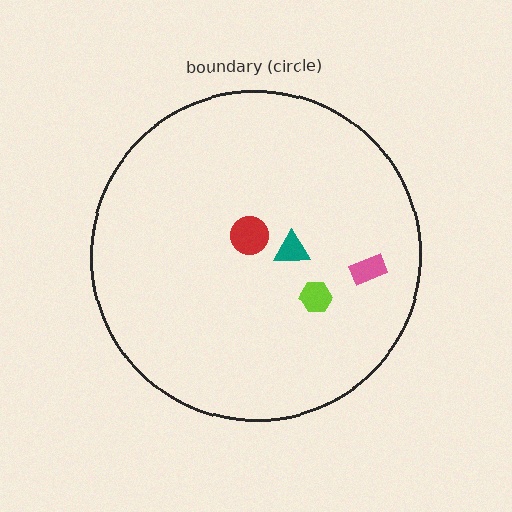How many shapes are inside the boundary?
4 inside, 0 outside.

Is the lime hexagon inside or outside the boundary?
Inside.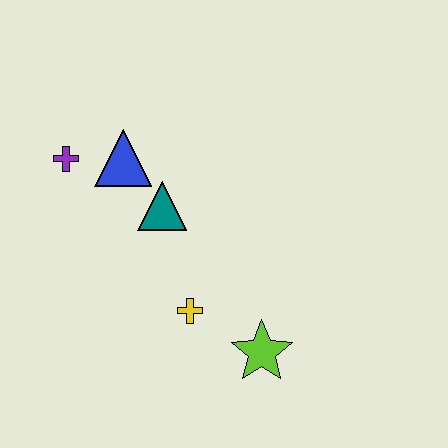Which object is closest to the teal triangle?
The blue triangle is closest to the teal triangle.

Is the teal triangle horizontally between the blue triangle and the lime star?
Yes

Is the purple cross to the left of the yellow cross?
Yes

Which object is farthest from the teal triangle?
The lime star is farthest from the teal triangle.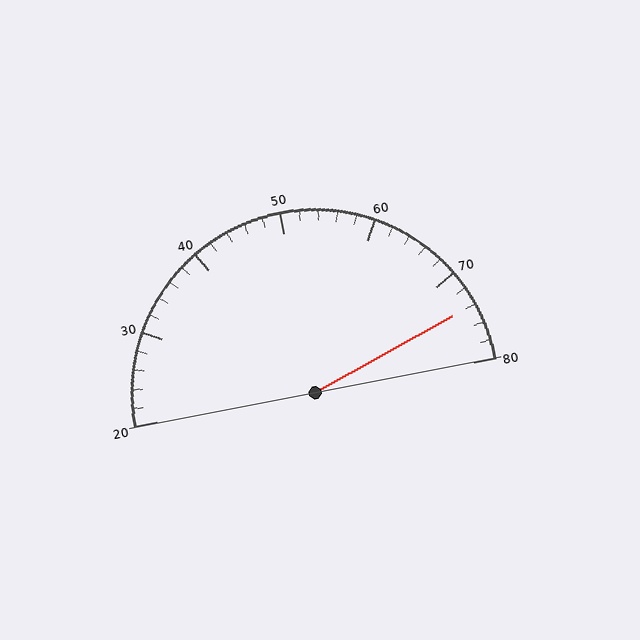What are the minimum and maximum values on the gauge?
The gauge ranges from 20 to 80.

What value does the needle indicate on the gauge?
The needle indicates approximately 74.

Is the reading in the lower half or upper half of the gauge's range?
The reading is in the upper half of the range (20 to 80).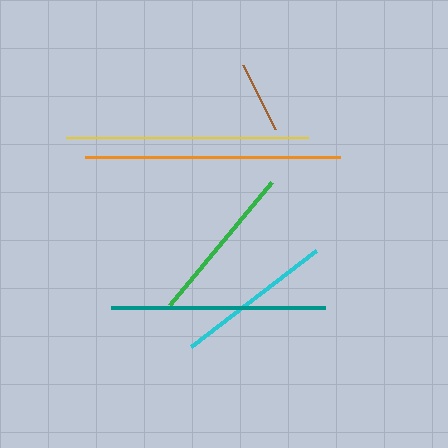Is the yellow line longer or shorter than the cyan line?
The yellow line is longer than the cyan line.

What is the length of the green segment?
The green segment is approximately 159 pixels long.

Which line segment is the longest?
The orange line is the longest at approximately 255 pixels.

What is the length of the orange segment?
The orange segment is approximately 255 pixels long.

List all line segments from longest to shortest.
From longest to shortest: orange, yellow, teal, green, cyan, brown.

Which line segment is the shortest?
The brown line is the shortest at approximately 71 pixels.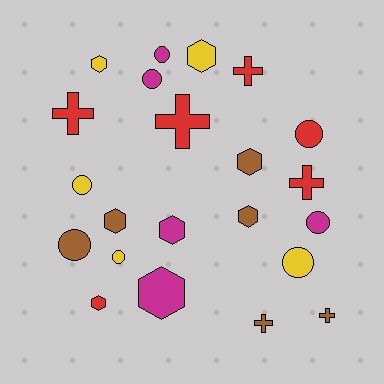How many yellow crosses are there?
There are no yellow crosses.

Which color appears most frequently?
Red, with 6 objects.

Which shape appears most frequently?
Circle, with 8 objects.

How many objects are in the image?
There are 22 objects.